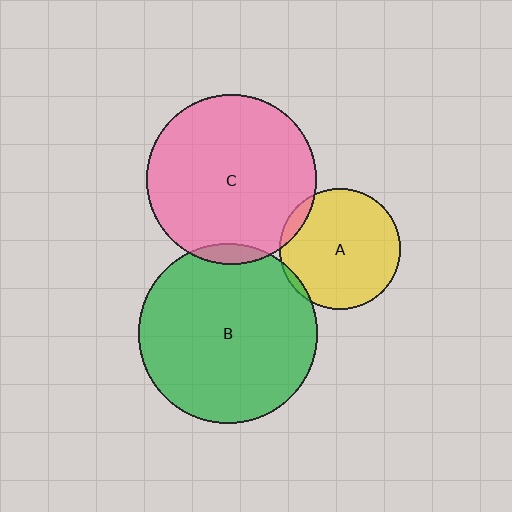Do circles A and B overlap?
Yes.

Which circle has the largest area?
Circle B (green).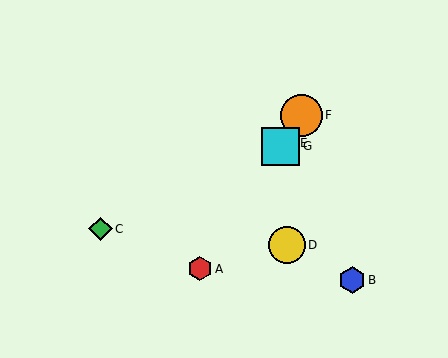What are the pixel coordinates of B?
Object B is at (352, 280).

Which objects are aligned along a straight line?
Objects A, E, F, G are aligned along a straight line.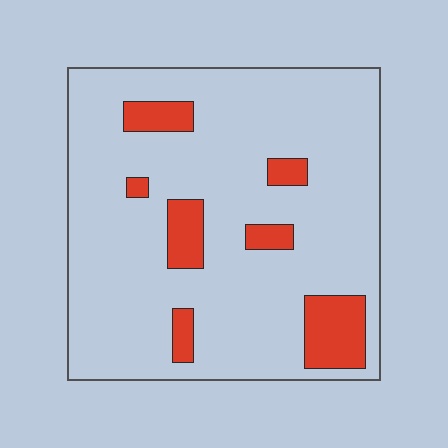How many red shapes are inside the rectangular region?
7.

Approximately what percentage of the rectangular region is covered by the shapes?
Approximately 15%.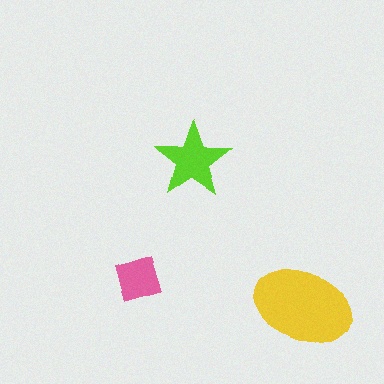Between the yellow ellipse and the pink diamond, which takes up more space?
The yellow ellipse.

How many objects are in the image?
There are 3 objects in the image.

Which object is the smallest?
The pink diamond.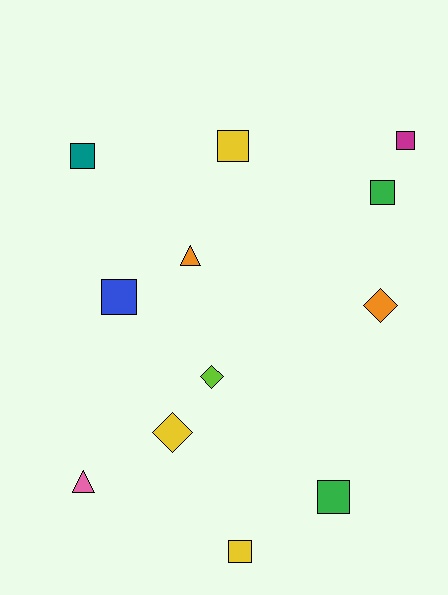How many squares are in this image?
There are 7 squares.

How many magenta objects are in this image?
There is 1 magenta object.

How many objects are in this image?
There are 12 objects.